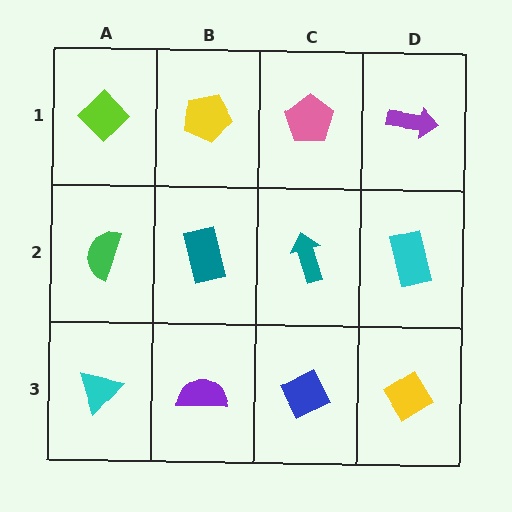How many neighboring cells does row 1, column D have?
2.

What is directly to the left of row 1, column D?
A pink pentagon.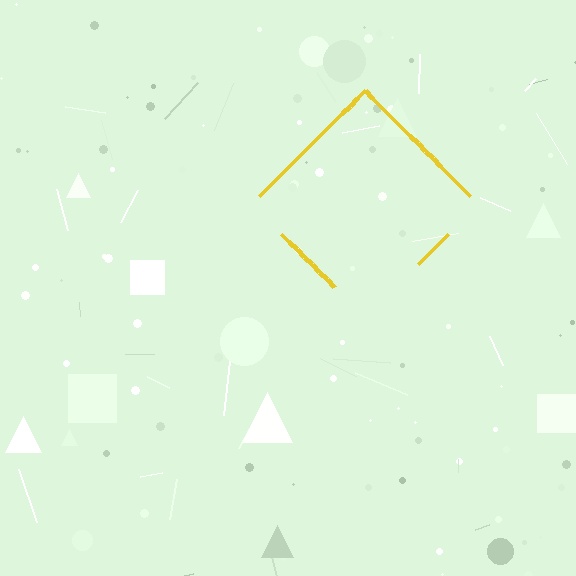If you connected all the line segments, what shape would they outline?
They would outline a diamond.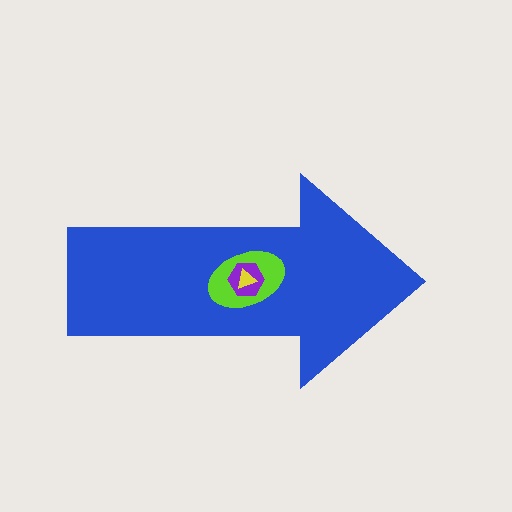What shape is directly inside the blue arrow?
The lime ellipse.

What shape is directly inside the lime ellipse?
The purple hexagon.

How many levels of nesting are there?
4.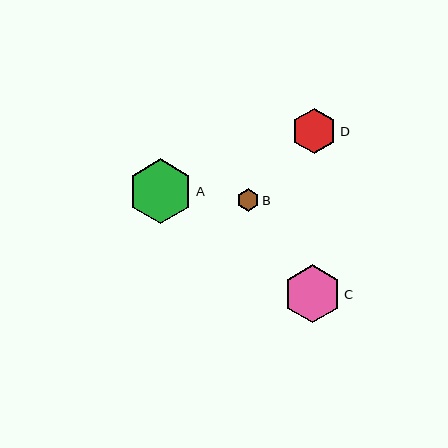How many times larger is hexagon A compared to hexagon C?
Hexagon A is approximately 1.1 times the size of hexagon C.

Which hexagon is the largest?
Hexagon A is the largest with a size of approximately 65 pixels.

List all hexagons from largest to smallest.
From largest to smallest: A, C, D, B.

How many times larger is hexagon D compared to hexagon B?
Hexagon D is approximately 2.0 times the size of hexagon B.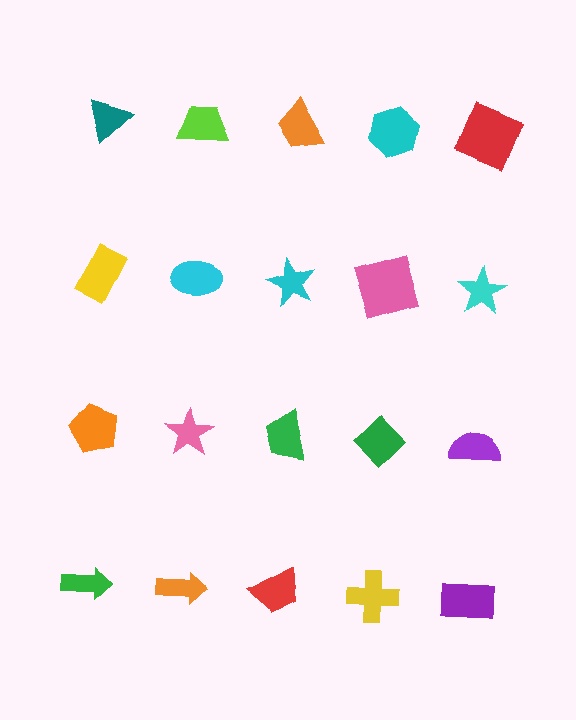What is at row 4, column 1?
A green arrow.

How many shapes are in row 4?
5 shapes.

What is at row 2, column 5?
A cyan star.